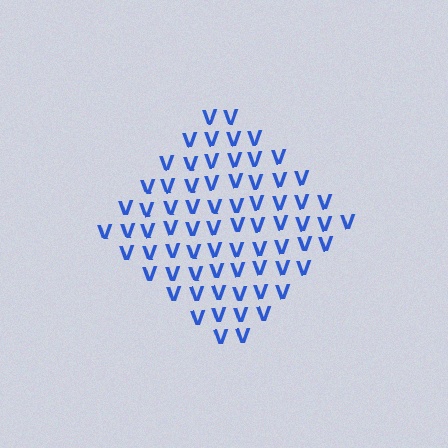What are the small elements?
The small elements are letter V's.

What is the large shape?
The large shape is a diamond.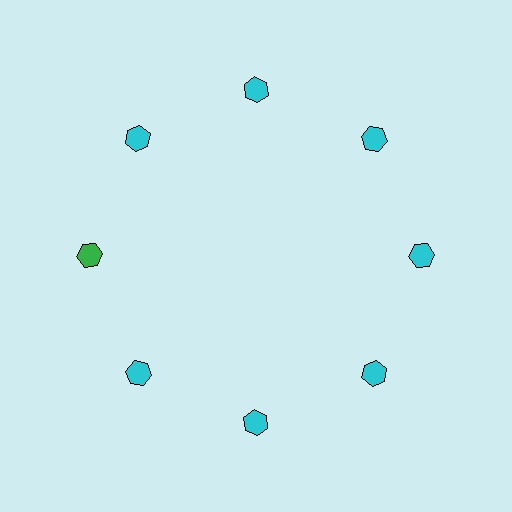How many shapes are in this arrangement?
There are 8 shapes arranged in a ring pattern.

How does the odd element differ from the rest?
It has a different color: green instead of cyan.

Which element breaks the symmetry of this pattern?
The green hexagon at roughly the 9 o'clock position breaks the symmetry. All other shapes are cyan hexagons.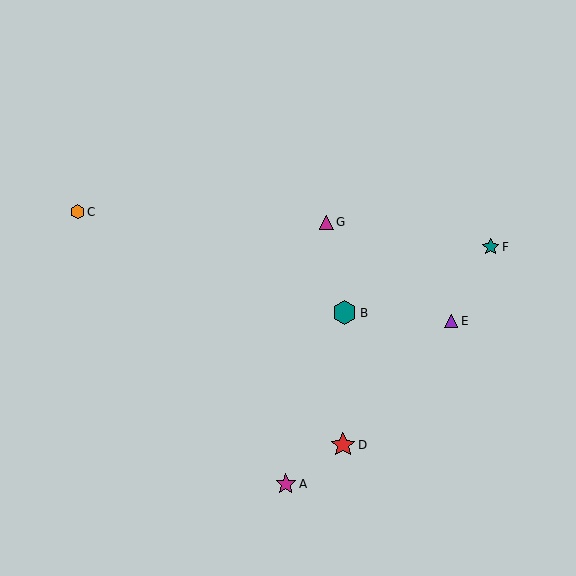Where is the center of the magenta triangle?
The center of the magenta triangle is at (327, 222).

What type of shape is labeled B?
Shape B is a teal hexagon.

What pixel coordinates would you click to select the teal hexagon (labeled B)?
Click at (345, 313) to select the teal hexagon B.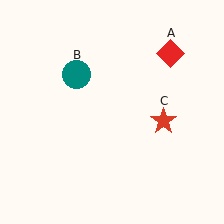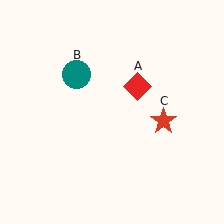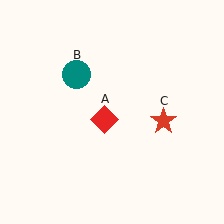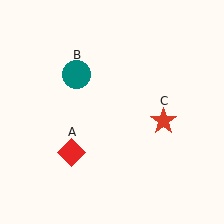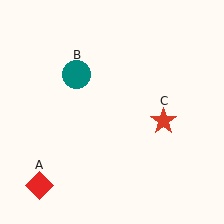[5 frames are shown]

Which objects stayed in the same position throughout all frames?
Teal circle (object B) and red star (object C) remained stationary.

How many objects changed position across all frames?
1 object changed position: red diamond (object A).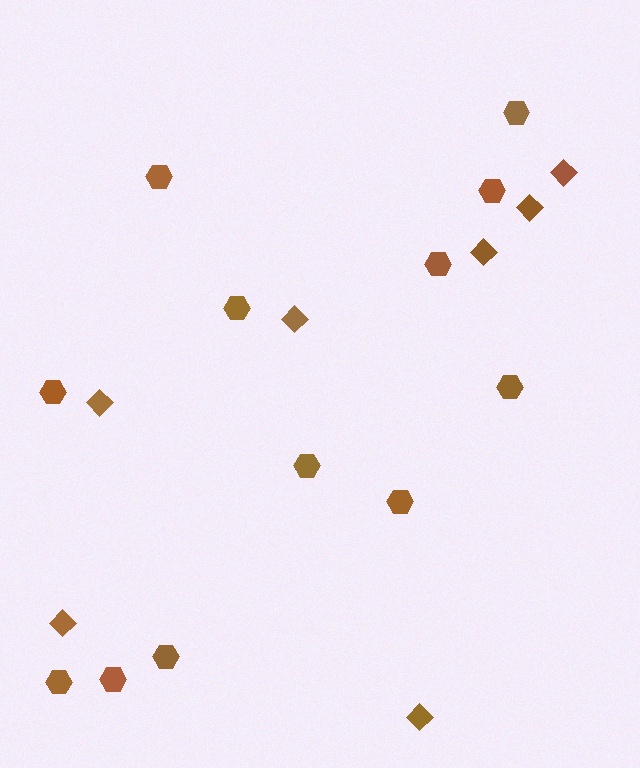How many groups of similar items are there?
There are 2 groups: one group of hexagons (12) and one group of diamonds (7).